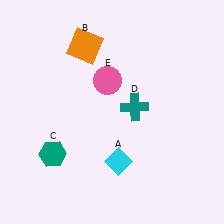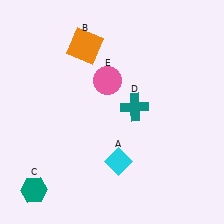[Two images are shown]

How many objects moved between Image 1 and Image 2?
1 object moved between the two images.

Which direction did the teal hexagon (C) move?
The teal hexagon (C) moved down.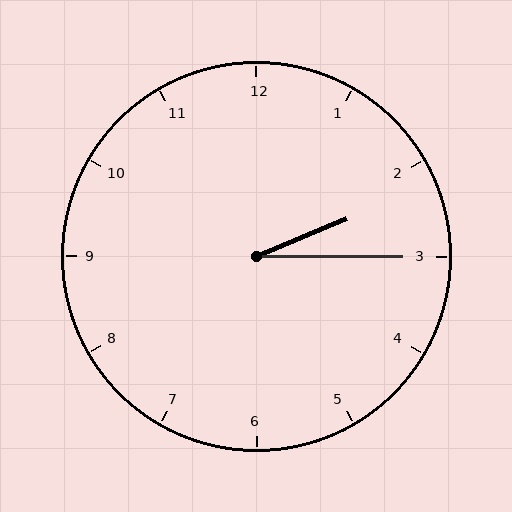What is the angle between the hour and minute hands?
Approximately 22 degrees.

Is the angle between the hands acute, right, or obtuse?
It is acute.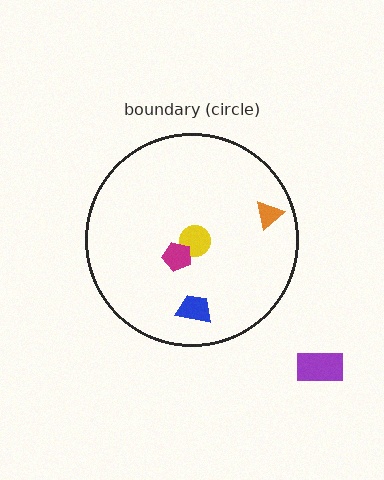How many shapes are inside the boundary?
4 inside, 1 outside.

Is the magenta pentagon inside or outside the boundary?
Inside.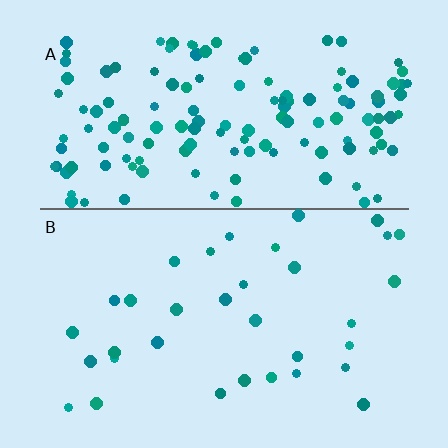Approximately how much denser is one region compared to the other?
Approximately 4.1× — region A over region B.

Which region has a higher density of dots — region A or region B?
A (the top).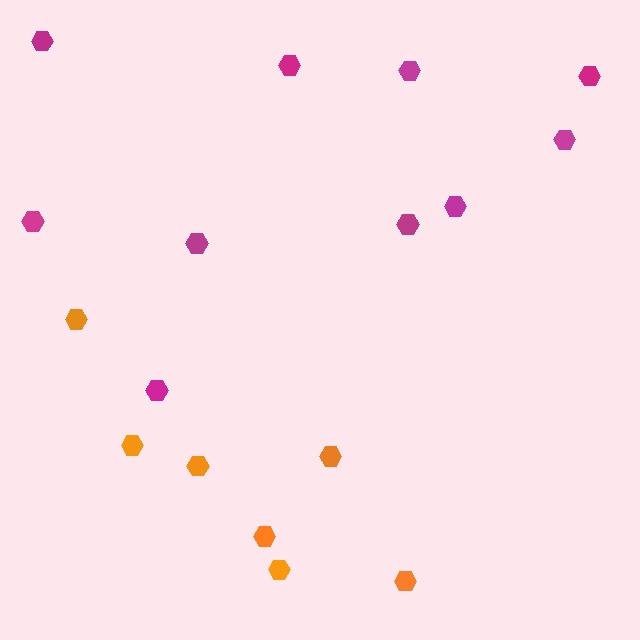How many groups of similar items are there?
There are 2 groups: one group of orange hexagons (7) and one group of magenta hexagons (10).